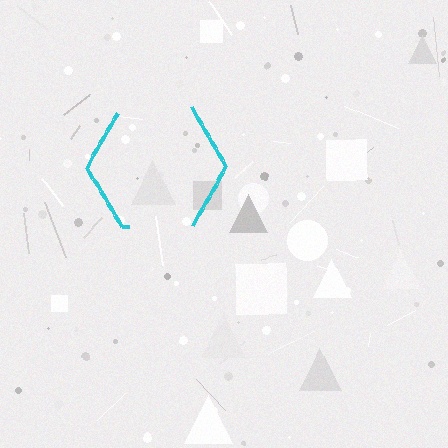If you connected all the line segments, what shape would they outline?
They would outline a hexagon.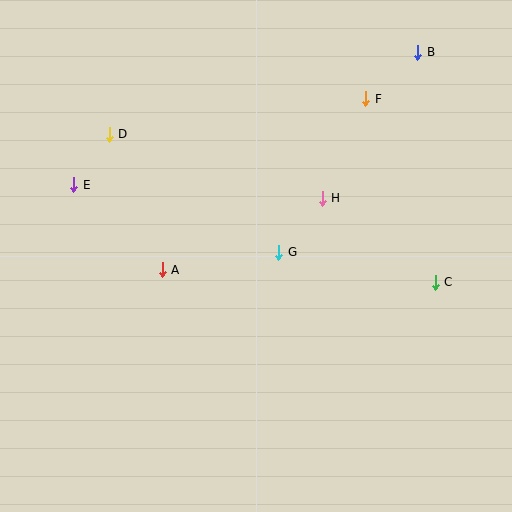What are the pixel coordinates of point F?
Point F is at (366, 99).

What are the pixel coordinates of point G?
Point G is at (279, 252).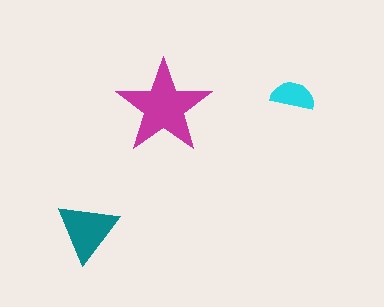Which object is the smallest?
The cyan semicircle.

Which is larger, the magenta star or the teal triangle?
The magenta star.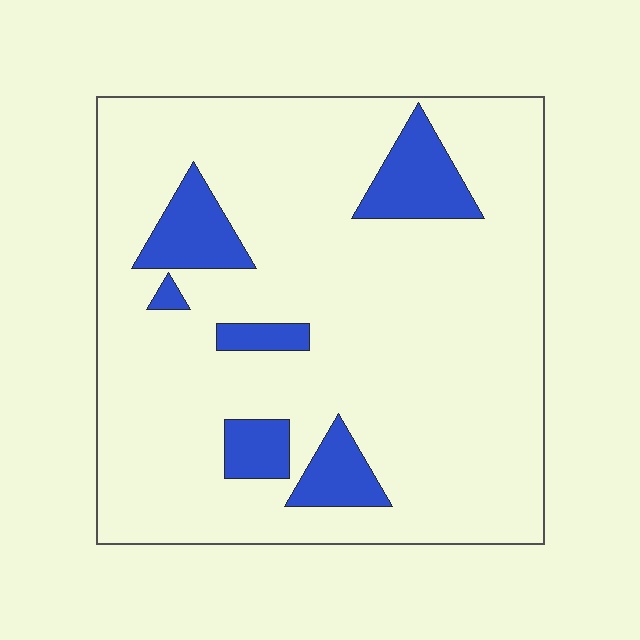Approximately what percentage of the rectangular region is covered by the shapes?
Approximately 15%.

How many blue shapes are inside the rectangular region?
6.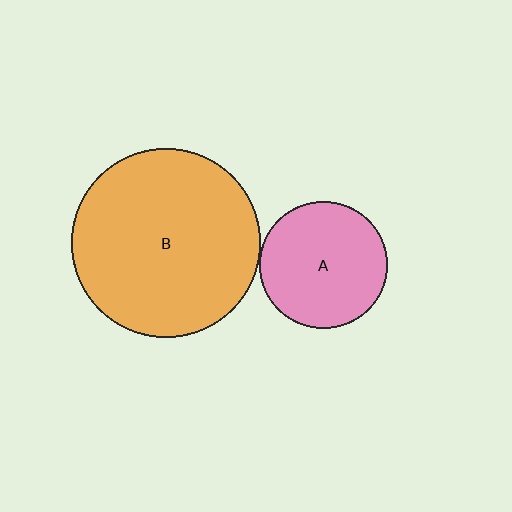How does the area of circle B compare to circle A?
Approximately 2.2 times.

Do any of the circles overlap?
No, none of the circles overlap.